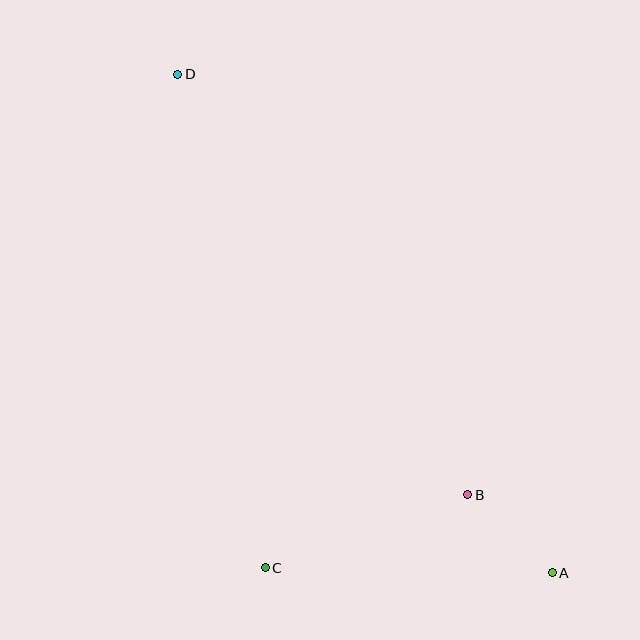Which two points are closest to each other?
Points A and B are closest to each other.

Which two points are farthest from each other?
Points A and D are farthest from each other.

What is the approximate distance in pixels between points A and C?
The distance between A and C is approximately 287 pixels.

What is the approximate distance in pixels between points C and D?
The distance between C and D is approximately 501 pixels.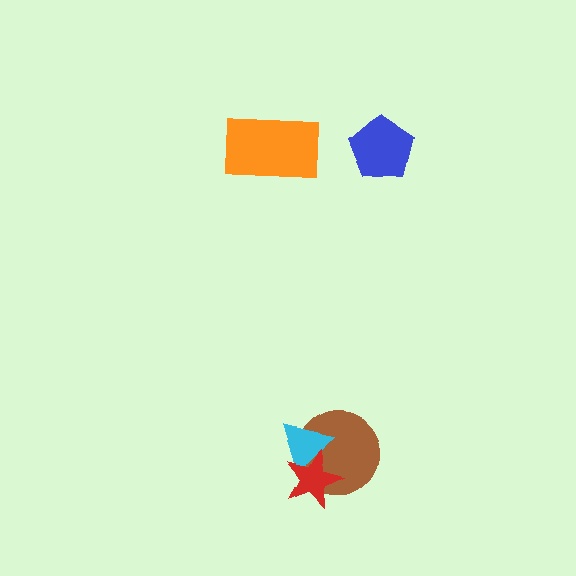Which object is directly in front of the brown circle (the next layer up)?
The cyan triangle is directly in front of the brown circle.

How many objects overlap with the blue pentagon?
0 objects overlap with the blue pentagon.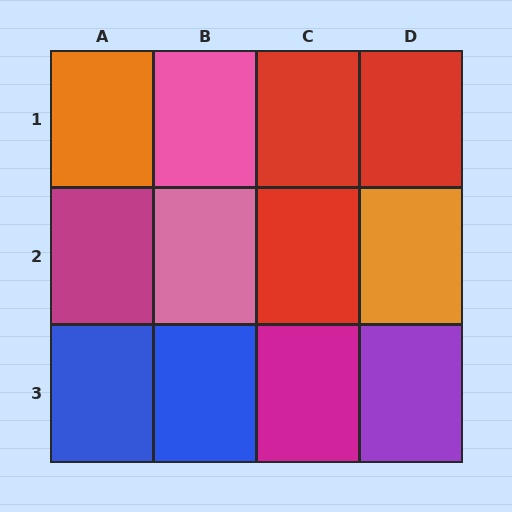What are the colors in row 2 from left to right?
Magenta, pink, red, orange.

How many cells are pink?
2 cells are pink.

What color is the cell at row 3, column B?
Blue.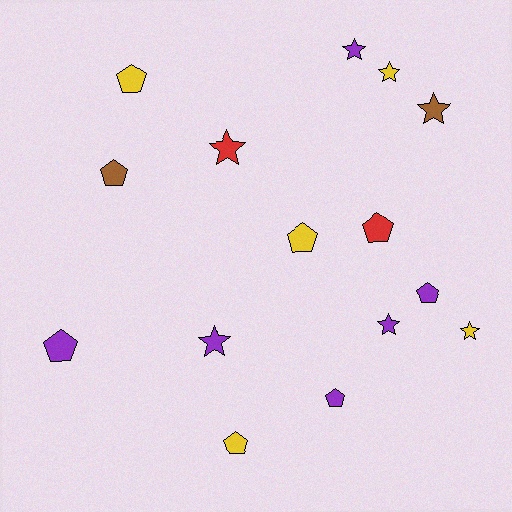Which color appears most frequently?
Purple, with 6 objects.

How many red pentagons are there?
There is 1 red pentagon.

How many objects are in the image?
There are 15 objects.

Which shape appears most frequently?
Pentagon, with 8 objects.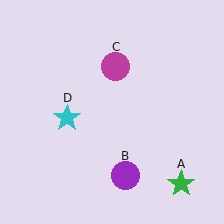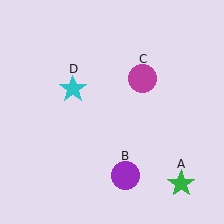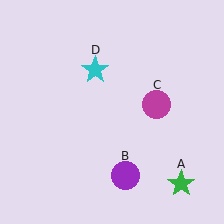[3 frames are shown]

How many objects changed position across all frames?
2 objects changed position: magenta circle (object C), cyan star (object D).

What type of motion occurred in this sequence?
The magenta circle (object C), cyan star (object D) rotated clockwise around the center of the scene.